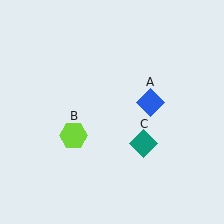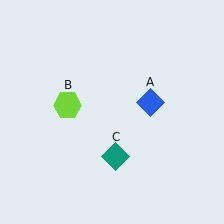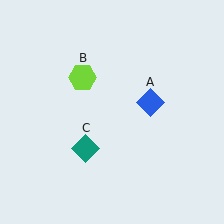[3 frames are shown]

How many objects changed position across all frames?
2 objects changed position: lime hexagon (object B), teal diamond (object C).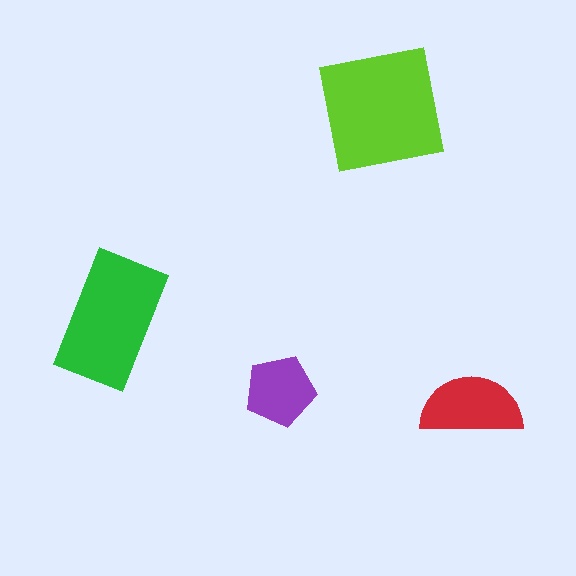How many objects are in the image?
There are 4 objects in the image.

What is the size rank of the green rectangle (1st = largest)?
2nd.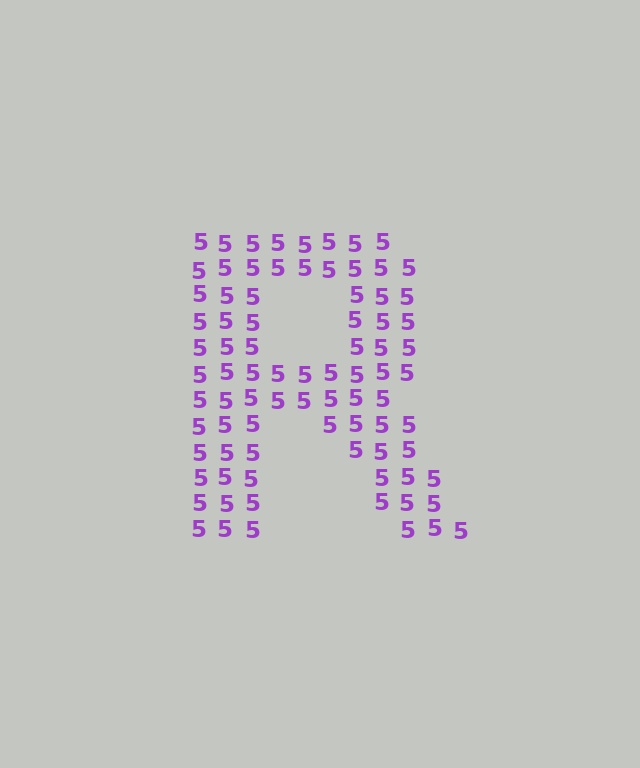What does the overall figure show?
The overall figure shows the letter R.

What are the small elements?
The small elements are digit 5's.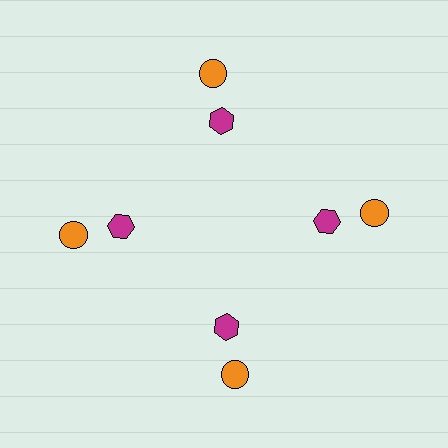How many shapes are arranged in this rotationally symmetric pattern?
There are 8 shapes, arranged in 4 groups of 2.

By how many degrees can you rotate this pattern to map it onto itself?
The pattern maps onto itself every 90 degrees of rotation.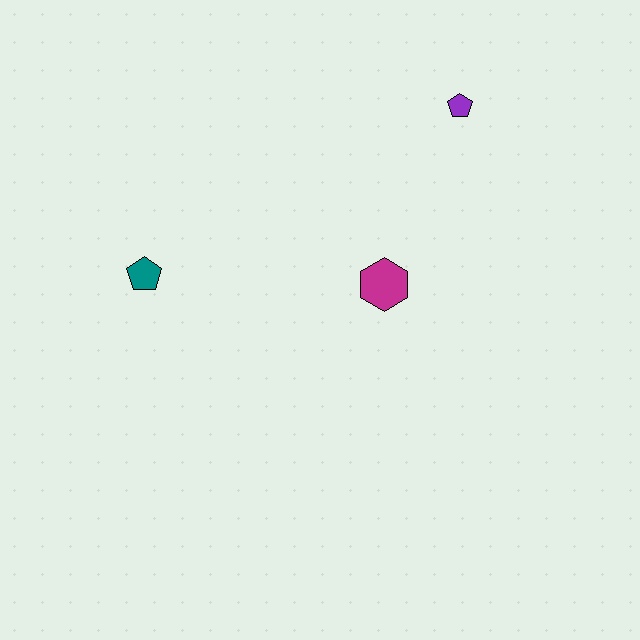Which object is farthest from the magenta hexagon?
The teal pentagon is farthest from the magenta hexagon.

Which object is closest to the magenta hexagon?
The purple pentagon is closest to the magenta hexagon.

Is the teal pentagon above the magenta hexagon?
Yes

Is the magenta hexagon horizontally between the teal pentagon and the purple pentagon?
Yes